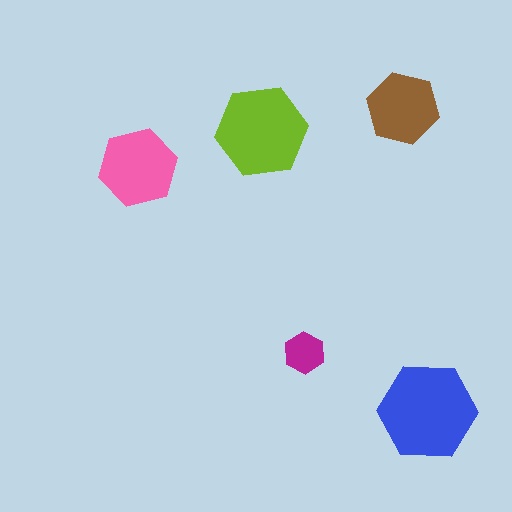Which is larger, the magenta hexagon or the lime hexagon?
The lime one.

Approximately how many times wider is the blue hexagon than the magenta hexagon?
About 2.5 times wider.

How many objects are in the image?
There are 5 objects in the image.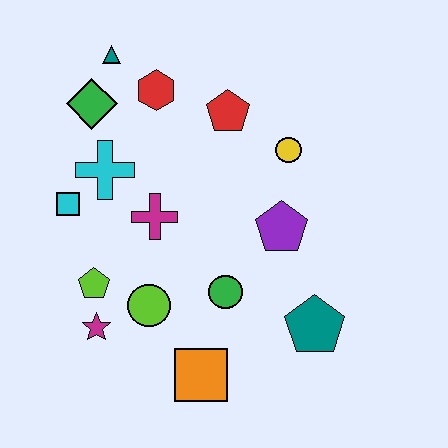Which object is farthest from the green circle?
The teal triangle is farthest from the green circle.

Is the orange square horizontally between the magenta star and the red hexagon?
No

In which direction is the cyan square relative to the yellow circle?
The cyan square is to the left of the yellow circle.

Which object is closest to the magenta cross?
The cyan cross is closest to the magenta cross.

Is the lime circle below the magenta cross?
Yes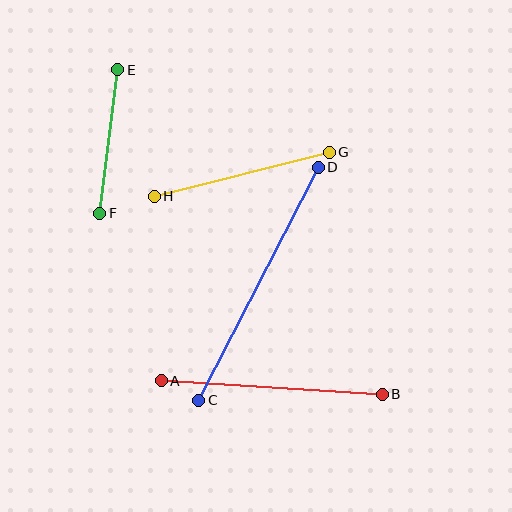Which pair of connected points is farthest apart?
Points C and D are farthest apart.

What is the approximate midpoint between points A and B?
The midpoint is at approximately (272, 387) pixels.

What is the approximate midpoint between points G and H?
The midpoint is at approximately (242, 174) pixels.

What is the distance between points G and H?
The distance is approximately 181 pixels.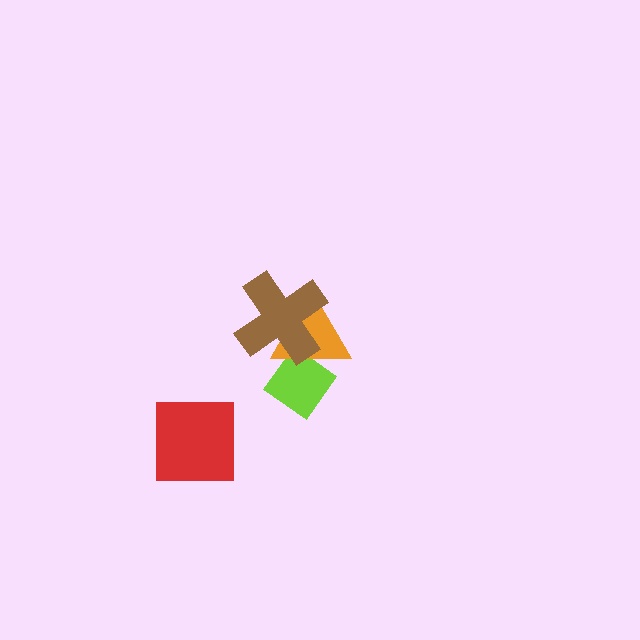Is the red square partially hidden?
No, no other shape covers it.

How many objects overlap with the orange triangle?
2 objects overlap with the orange triangle.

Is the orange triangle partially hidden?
Yes, it is partially covered by another shape.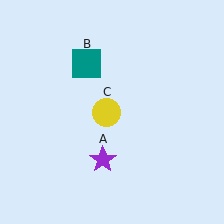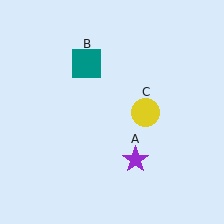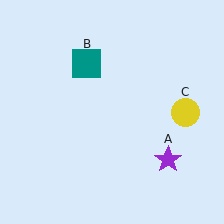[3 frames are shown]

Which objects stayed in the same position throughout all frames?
Teal square (object B) remained stationary.